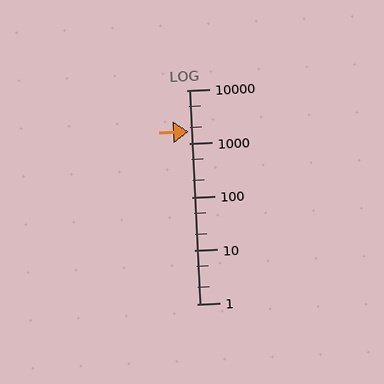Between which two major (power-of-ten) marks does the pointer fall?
The pointer is between 1000 and 10000.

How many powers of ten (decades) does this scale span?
The scale spans 4 decades, from 1 to 10000.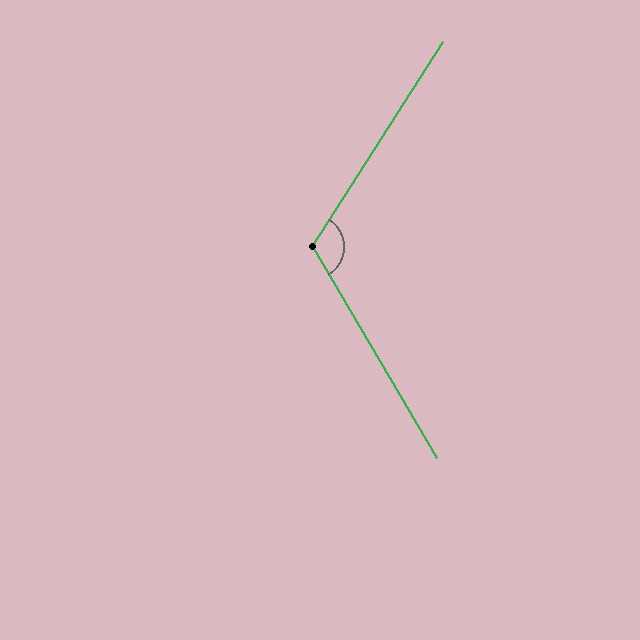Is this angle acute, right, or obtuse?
It is obtuse.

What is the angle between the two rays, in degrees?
Approximately 117 degrees.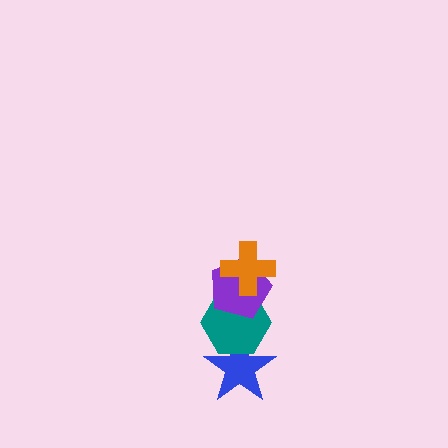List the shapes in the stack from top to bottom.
From top to bottom: the orange cross, the purple pentagon, the teal hexagon, the blue star.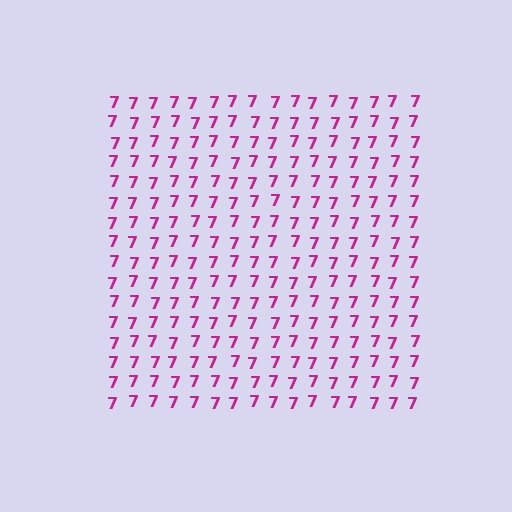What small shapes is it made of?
It is made of small digit 7's.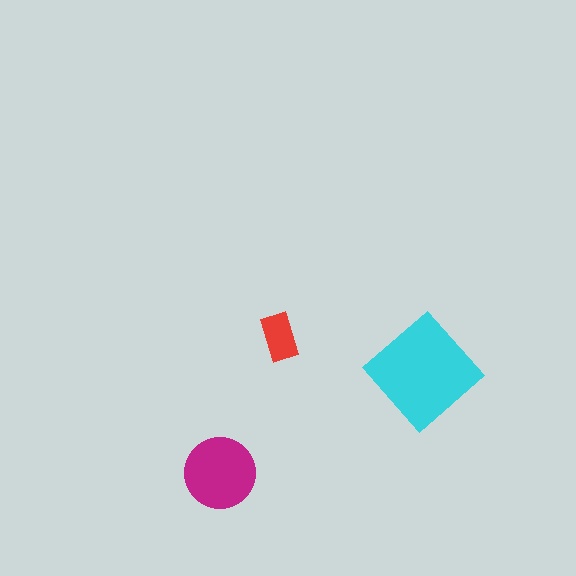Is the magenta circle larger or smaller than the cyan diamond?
Smaller.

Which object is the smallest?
The red rectangle.